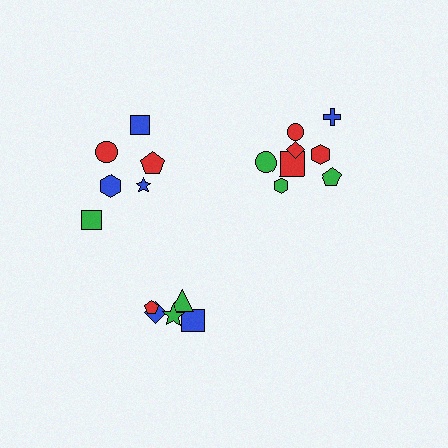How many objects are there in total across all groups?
There are 19 objects.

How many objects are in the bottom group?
There are 5 objects.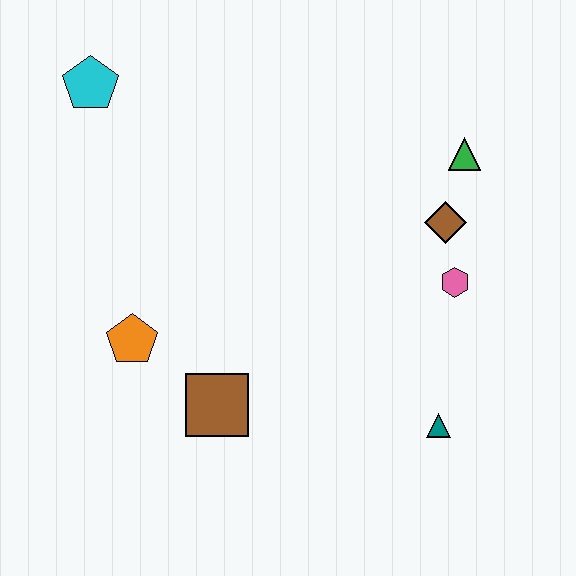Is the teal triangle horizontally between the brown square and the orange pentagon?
No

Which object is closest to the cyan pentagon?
The orange pentagon is closest to the cyan pentagon.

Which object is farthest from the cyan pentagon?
The teal triangle is farthest from the cyan pentagon.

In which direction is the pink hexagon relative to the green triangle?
The pink hexagon is below the green triangle.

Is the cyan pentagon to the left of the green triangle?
Yes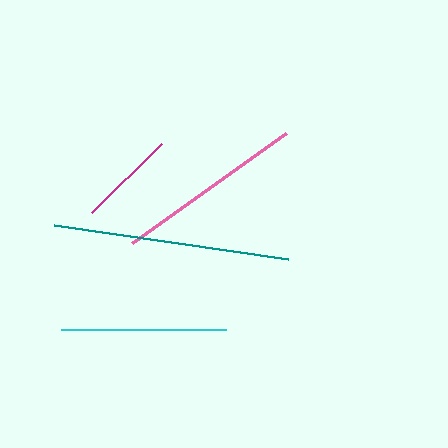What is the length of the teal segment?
The teal segment is approximately 237 pixels long.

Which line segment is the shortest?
The magenta line is the shortest at approximately 99 pixels.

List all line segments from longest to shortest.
From longest to shortest: teal, pink, cyan, magenta.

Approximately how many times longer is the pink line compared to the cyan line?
The pink line is approximately 1.1 times the length of the cyan line.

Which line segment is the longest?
The teal line is the longest at approximately 237 pixels.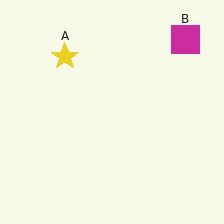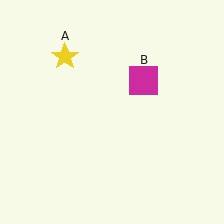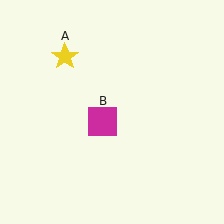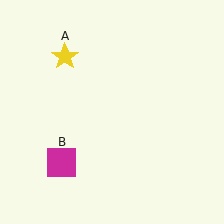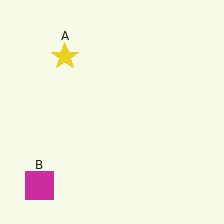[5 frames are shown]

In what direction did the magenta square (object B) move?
The magenta square (object B) moved down and to the left.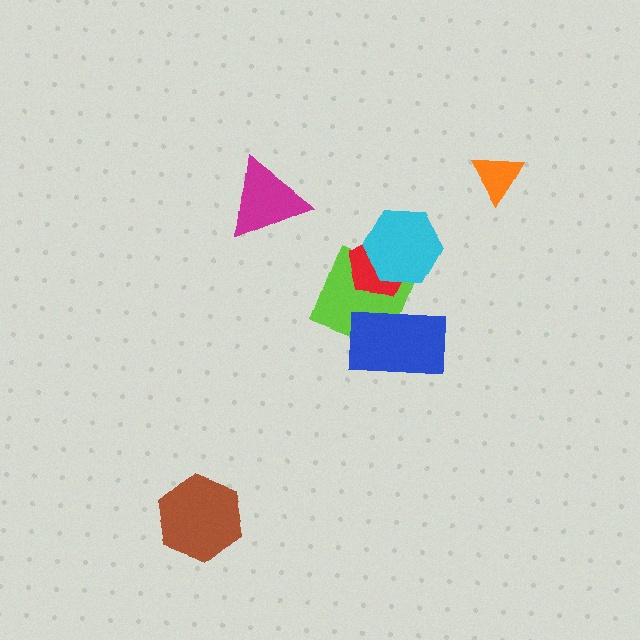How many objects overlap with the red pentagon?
2 objects overlap with the red pentagon.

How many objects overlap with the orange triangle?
0 objects overlap with the orange triangle.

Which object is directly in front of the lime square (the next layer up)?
The red pentagon is directly in front of the lime square.